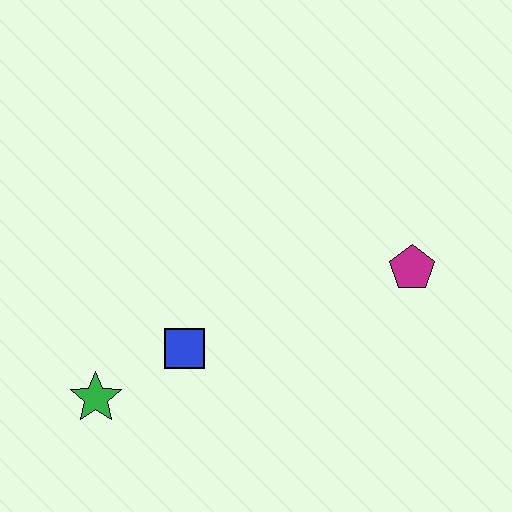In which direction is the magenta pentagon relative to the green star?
The magenta pentagon is to the right of the green star.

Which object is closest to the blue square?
The green star is closest to the blue square.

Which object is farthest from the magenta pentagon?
The green star is farthest from the magenta pentagon.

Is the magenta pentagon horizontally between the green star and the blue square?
No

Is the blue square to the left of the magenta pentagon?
Yes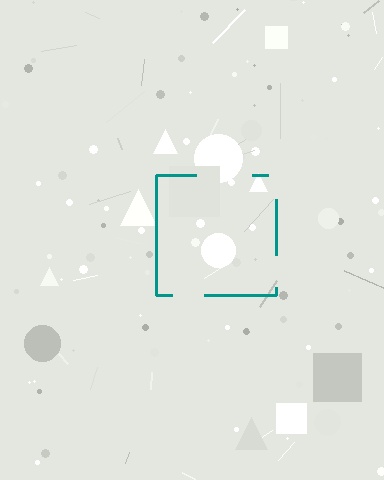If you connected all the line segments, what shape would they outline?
They would outline a square.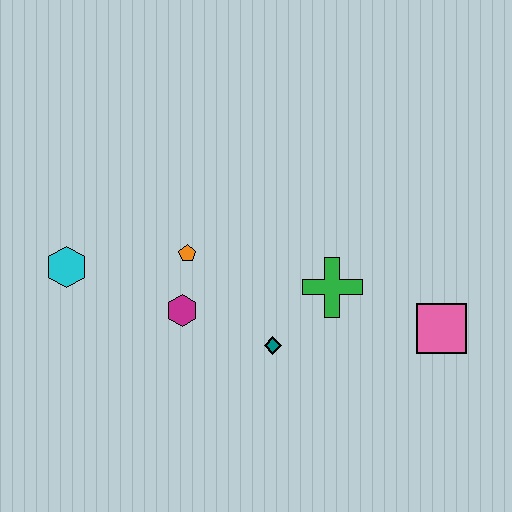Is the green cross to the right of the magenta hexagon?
Yes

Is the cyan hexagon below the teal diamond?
No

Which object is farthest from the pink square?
The cyan hexagon is farthest from the pink square.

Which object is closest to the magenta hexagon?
The orange pentagon is closest to the magenta hexagon.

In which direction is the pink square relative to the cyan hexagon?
The pink square is to the right of the cyan hexagon.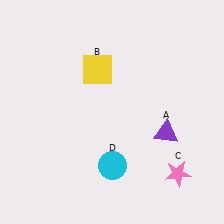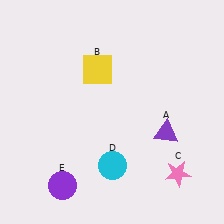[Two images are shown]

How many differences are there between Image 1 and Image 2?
There is 1 difference between the two images.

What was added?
A purple circle (E) was added in Image 2.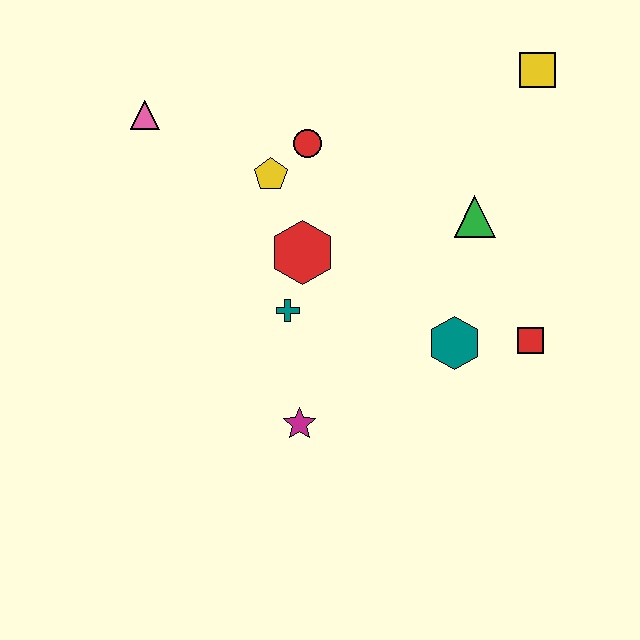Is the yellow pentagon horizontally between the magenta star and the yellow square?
No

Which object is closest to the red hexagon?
The teal cross is closest to the red hexagon.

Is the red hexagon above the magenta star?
Yes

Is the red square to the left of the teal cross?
No